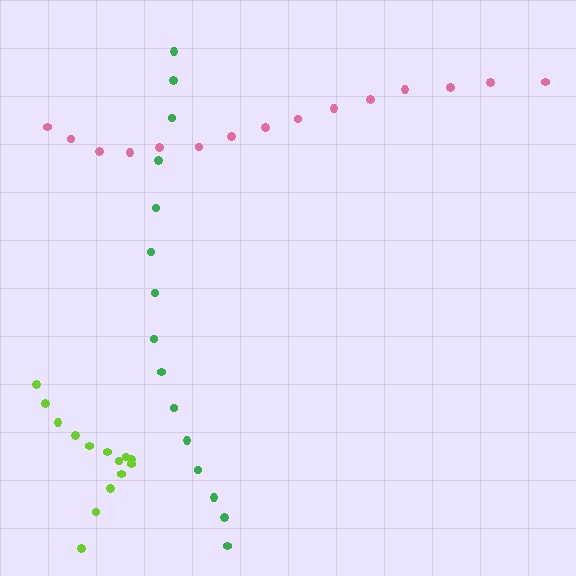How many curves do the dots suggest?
There are 3 distinct paths.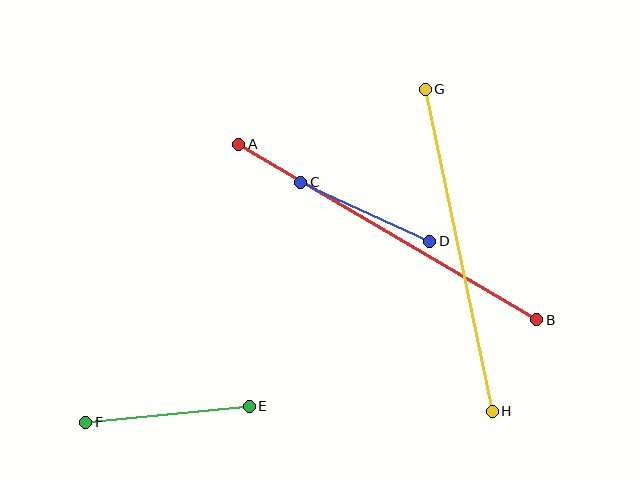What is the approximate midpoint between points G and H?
The midpoint is at approximately (459, 250) pixels.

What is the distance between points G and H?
The distance is approximately 329 pixels.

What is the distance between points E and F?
The distance is approximately 164 pixels.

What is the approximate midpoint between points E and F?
The midpoint is at approximately (167, 414) pixels.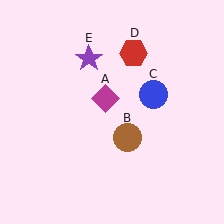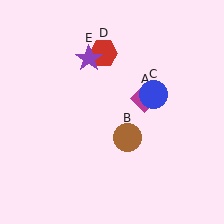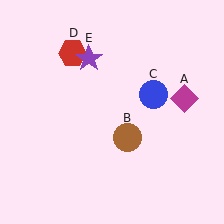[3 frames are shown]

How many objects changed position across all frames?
2 objects changed position: magenta diamond (object A), red hexagon (object D).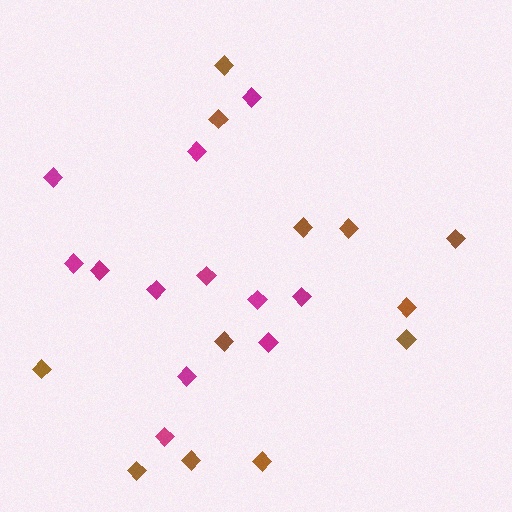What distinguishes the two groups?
There are 2 groups: one group of magenta diamonds (12) and one group of brown diamonds (12).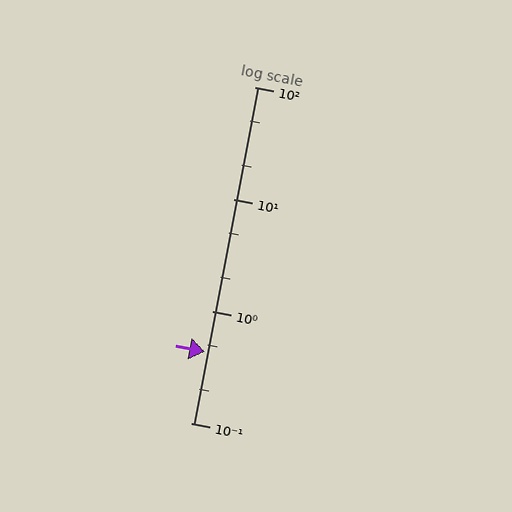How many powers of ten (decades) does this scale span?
The scale spans 3 decades, from 0.1 to 100.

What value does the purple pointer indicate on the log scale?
The pointer indicates approximately 0.43.